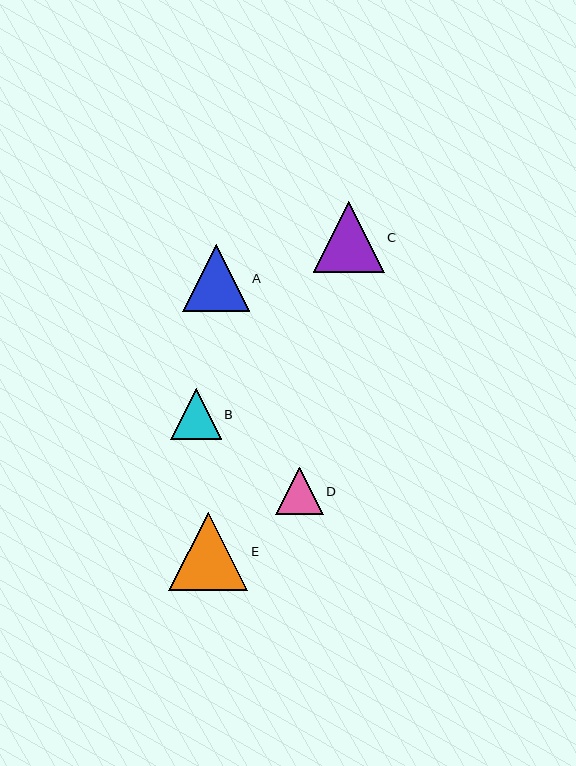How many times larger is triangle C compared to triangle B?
Triangle C is approximately 1.4 times the size of triangle B.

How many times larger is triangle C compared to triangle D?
Triangle C is approximately 1.5 times the size of triangle D.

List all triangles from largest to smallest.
From largest to smallest: E, C, A, B, D.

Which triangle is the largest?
Triangle E is the largest with a size of approximately 79 pixels.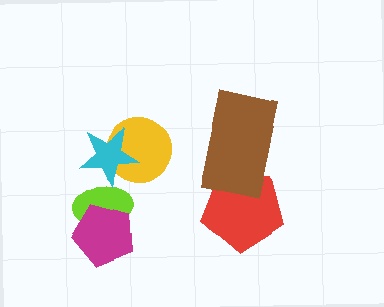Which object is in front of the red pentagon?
The brown rectangle is in front of the red pentagon.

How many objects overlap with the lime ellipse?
2 objects overlap with the lime ellipse.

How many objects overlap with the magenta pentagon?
1 object overlaps with the magenta pentagon.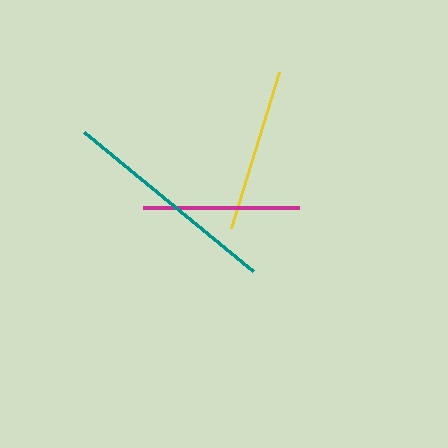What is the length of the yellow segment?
The yellow segment is approximately 163 pixels long.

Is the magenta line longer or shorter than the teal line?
The teal line is longer than the magenta line.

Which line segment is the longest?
The teal line is the longest at approximately 219 pixels.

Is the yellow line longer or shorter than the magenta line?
The yellow line is longer than the magenta line.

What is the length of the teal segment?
The teal segment is approximately 219 pixels long.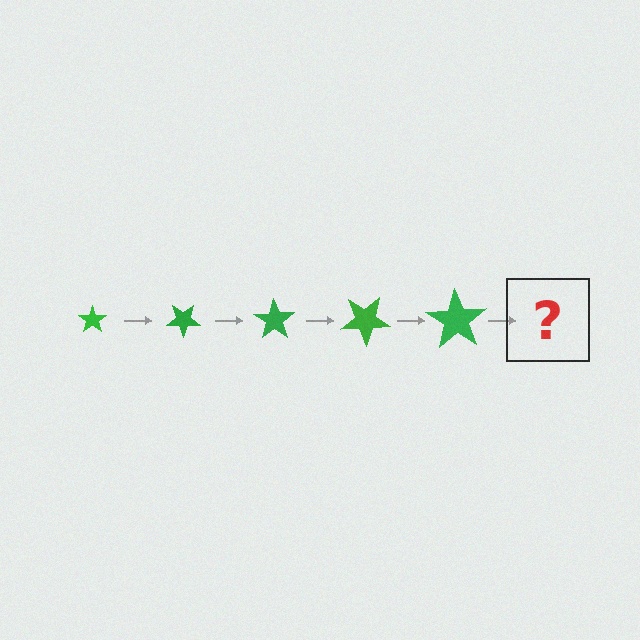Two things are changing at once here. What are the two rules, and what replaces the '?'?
The two rules are that the star grows larger each step and it rotates 35 degrees each step. The '?' should be a star, larger than the previous one and rotated 175 degrees from the start.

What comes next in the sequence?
The next element should be a star, larger than the previous one and rotated 175 degrees from the start.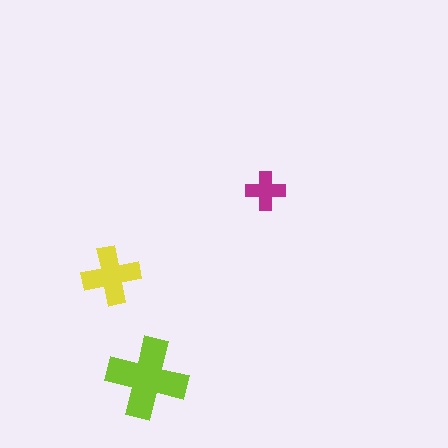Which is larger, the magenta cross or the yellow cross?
The yellow one.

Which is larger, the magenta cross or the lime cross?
The lime one.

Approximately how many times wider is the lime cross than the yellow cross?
About 1.5 times wider.